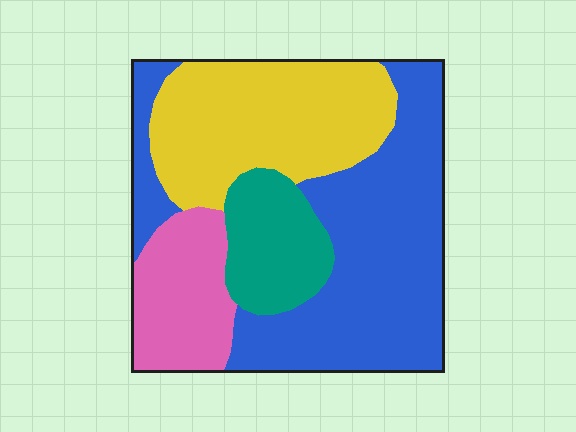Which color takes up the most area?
Blue, at roughly 45%.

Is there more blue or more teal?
Blue.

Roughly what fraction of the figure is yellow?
Yellow covers around 30% of the figure.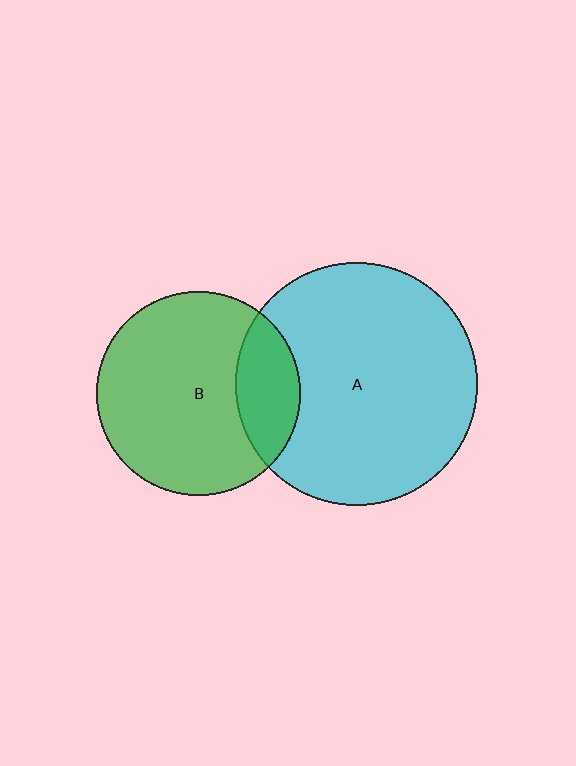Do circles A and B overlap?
Yes.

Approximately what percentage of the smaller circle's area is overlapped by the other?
Approximately 20%.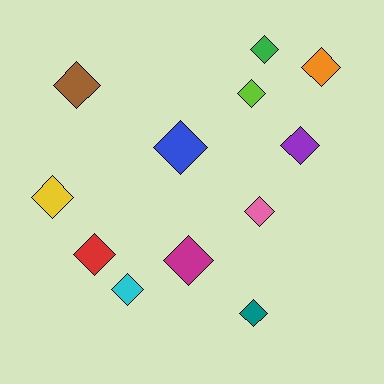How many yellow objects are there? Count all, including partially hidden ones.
There is 1 yellow object.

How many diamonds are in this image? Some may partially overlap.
There are 12 diamonds.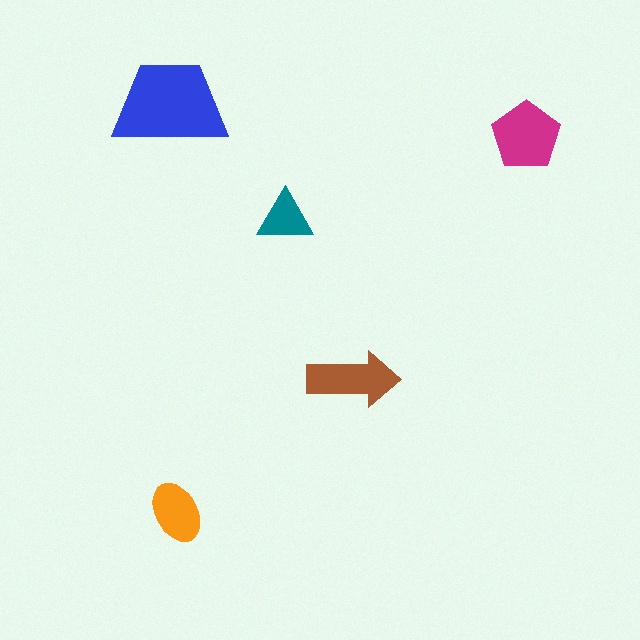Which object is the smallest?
The teal triangle.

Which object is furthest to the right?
The magenta pentagon is rightmost.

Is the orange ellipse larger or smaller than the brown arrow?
Smaller.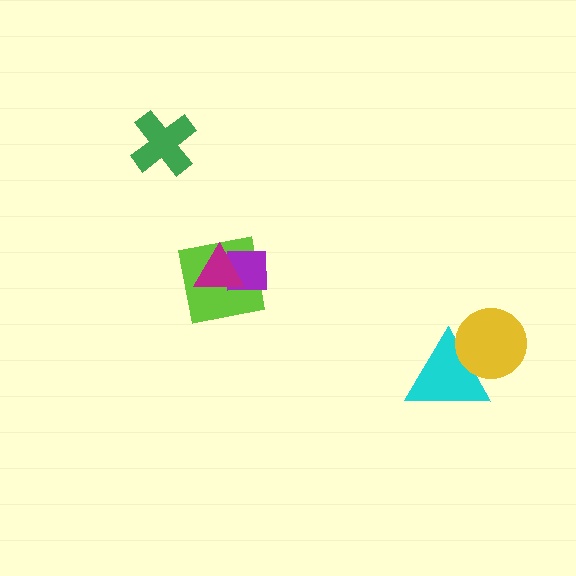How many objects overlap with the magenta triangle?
2 objects overlap with the magenta triangle.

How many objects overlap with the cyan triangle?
1 object overlaps with the cyan triangle.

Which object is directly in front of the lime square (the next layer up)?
The purple square is directly in front of the lime square.